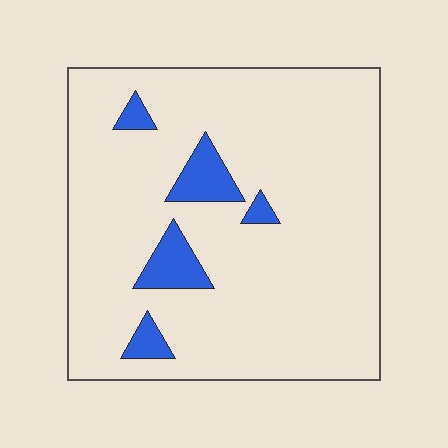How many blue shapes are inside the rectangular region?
5.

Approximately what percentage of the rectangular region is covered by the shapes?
Approximately 10%.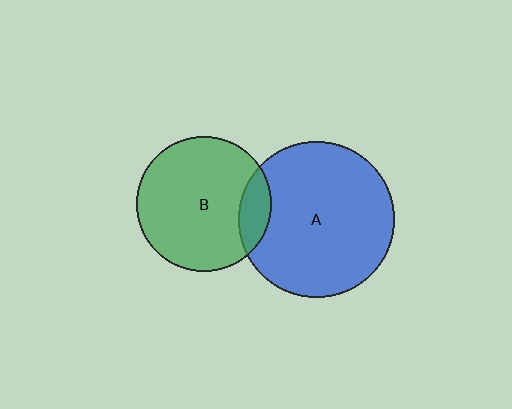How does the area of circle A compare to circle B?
Approximately 1.3 times.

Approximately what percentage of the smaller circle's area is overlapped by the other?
Approximately 15%.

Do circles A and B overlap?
Yes.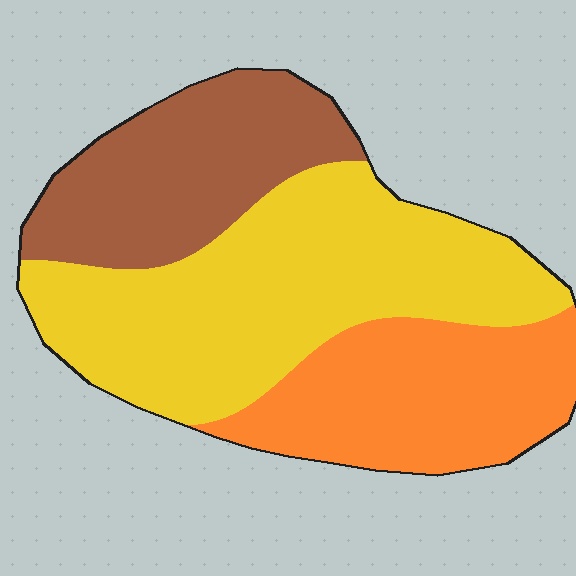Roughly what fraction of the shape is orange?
Orange takes up about one quarter (1/4) of the shape.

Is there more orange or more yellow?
Yellow.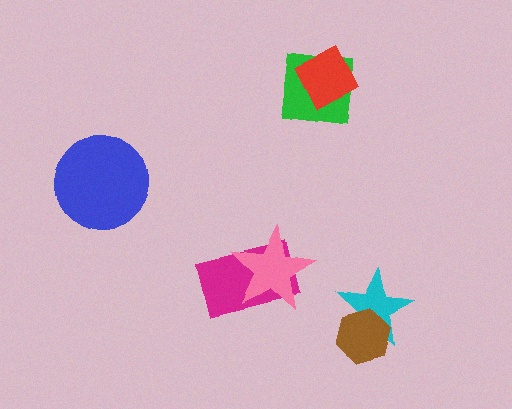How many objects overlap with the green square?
1 object overlaps with the green square.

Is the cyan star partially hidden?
Yes, it is partially covered by another shape.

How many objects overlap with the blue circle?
0 objects overlap with the blue circle.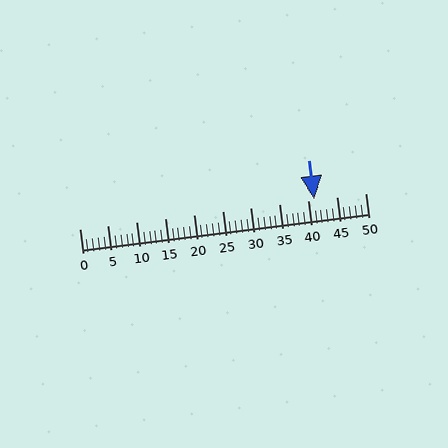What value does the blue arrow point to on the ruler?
The blue arrow points to approximately 41.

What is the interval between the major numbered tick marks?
The major tick marks are spaced 5 units apart.